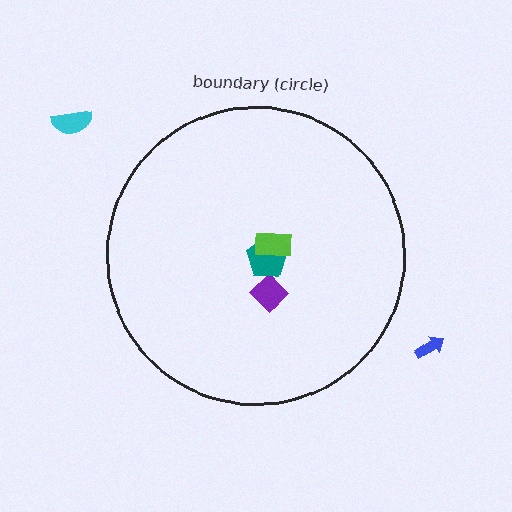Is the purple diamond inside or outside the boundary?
Inside.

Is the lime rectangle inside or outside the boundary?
Inside.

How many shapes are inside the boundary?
3 inside, 2 outside.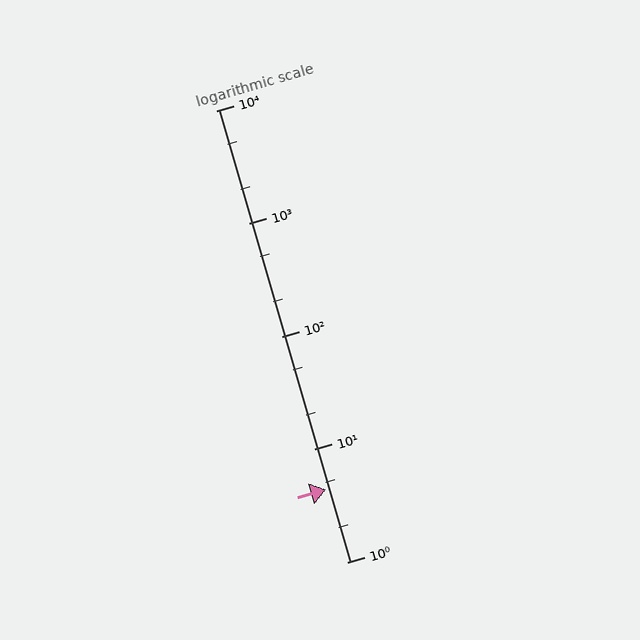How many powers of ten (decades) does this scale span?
The scale spans 4 decades, from 1 to 10000.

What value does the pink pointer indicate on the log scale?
The pointer indicates approximately 4.4.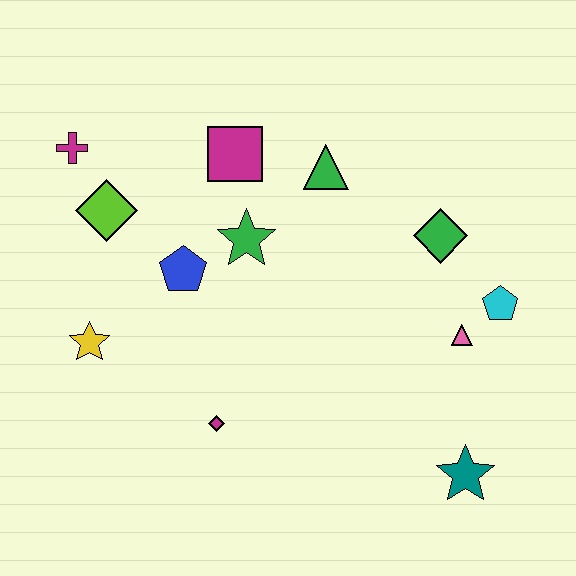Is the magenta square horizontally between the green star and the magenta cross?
Yes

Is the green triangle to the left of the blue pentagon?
No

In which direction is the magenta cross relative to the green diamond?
The magenta cross is to the left of the green diamond.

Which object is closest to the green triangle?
The magenta square is closest to the green triangle.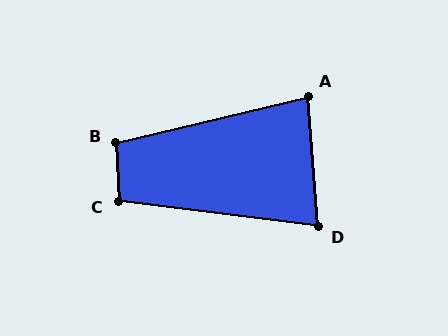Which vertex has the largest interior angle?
B, at approximately 101 degrees.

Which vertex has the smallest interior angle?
D, at approximately 79 degrees.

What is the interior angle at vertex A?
Approximately 81 degrees (acute).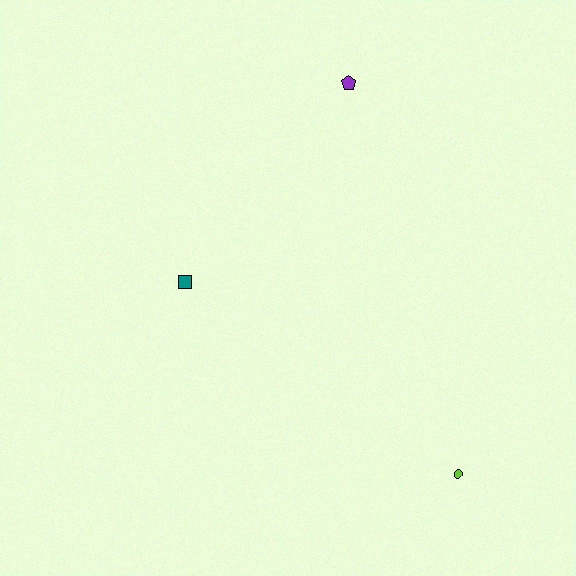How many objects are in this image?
There are 3 objects.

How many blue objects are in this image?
There are no blue objects.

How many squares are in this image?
There is 1 square.